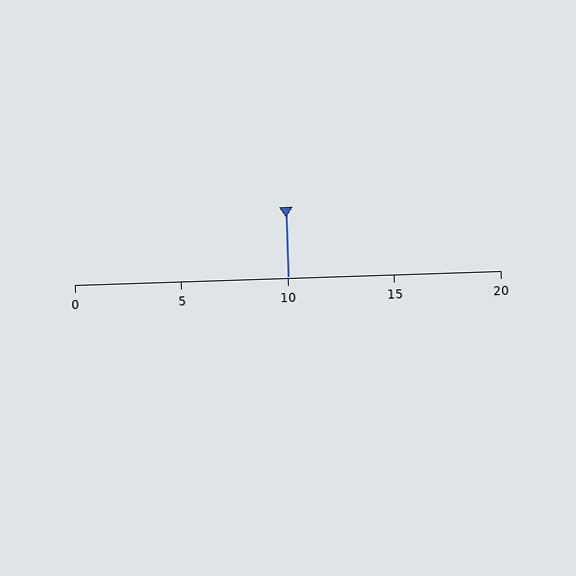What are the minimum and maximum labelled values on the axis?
The axis runs from 0 to 20.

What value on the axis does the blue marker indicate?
The marker indicates approximately 10.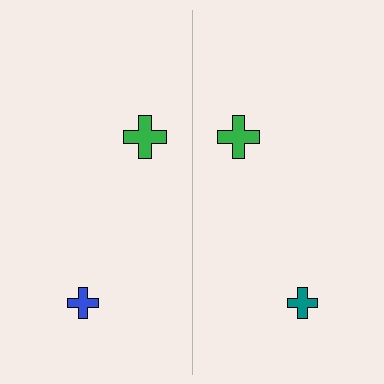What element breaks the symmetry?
The teal cross on the right side breaks the symmetry — its mirror counterpart is blue.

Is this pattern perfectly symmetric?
No, the pattern is not perfectly symmetric. The teal cross on the right side breaks the symmetry — its mirror counterpart is blue.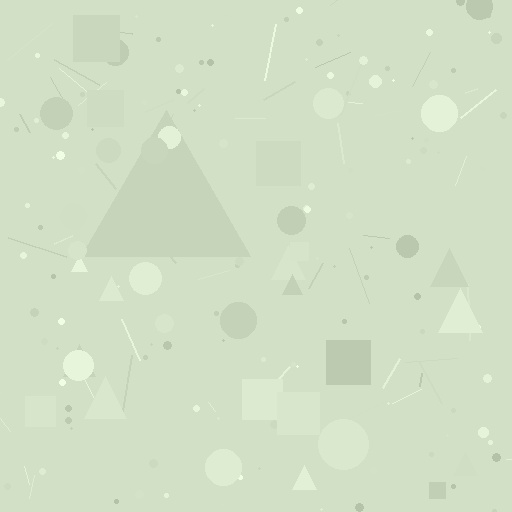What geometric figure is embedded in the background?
A triangle is embedded in the background.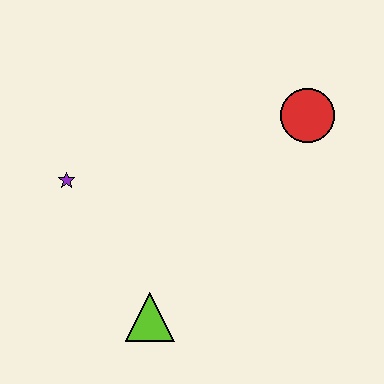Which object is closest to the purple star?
The lime triangle is closest to the purple star.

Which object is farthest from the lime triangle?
The red circle is farthest from the lime triangle.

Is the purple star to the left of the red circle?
Yes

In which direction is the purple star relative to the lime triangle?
The purple star is above the lime triangle.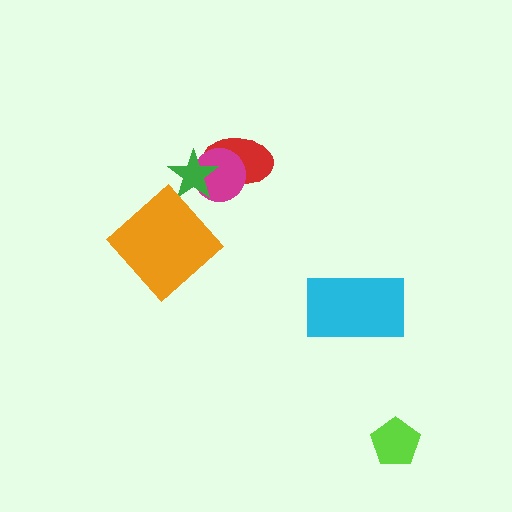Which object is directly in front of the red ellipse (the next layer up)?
The magenta circle is directly in front of the red ellipse.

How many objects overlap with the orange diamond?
0 objects overlap with the orange diamond.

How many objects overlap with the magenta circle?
2 objects overlap with the magenta circle.